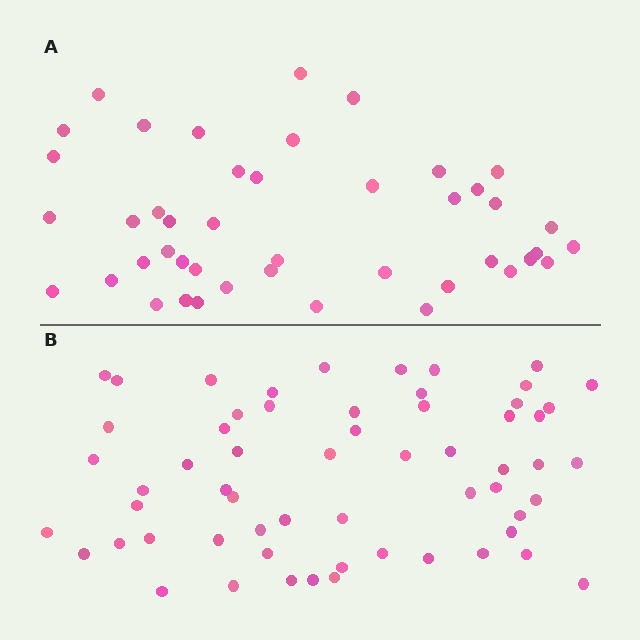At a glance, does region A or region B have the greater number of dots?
Region B (the bottom region) has more dots.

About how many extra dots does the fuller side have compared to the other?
Region B has approximately 15 more dots than region A.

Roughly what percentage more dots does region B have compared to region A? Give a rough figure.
About 35% more.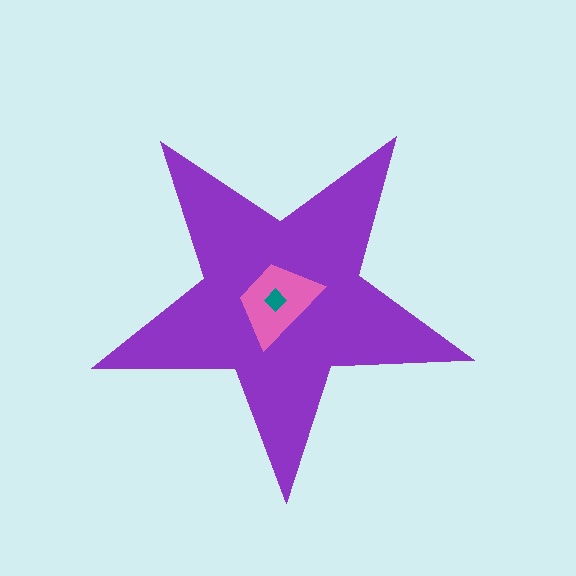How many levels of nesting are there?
3.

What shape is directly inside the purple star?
The pink trapezoid.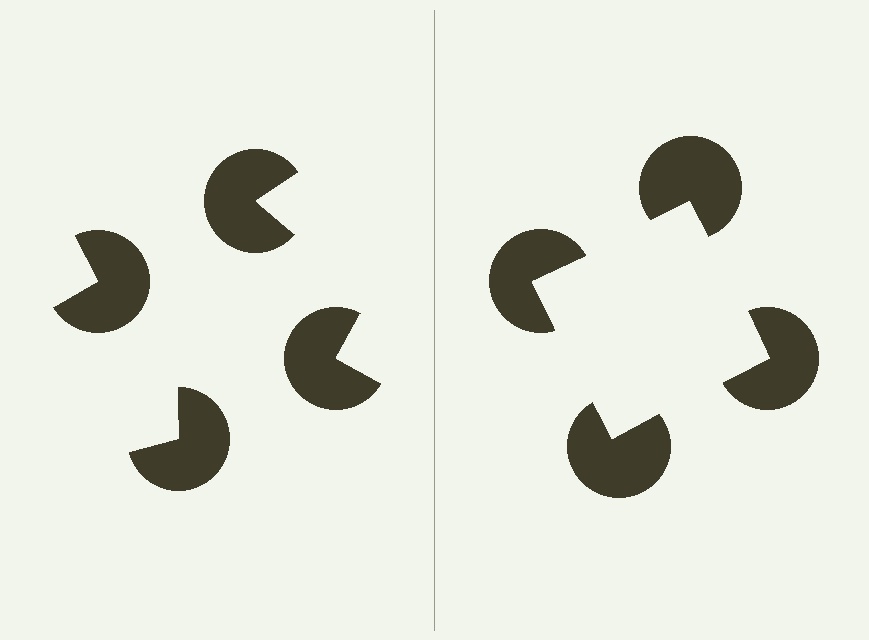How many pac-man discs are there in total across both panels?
8 — 4 on each side.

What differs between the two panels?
The pac-man discs are positioned identically on both sides; only the wedge orientations differ. On the right they align to a square; on the left they are misaligned.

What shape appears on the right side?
An illusory square.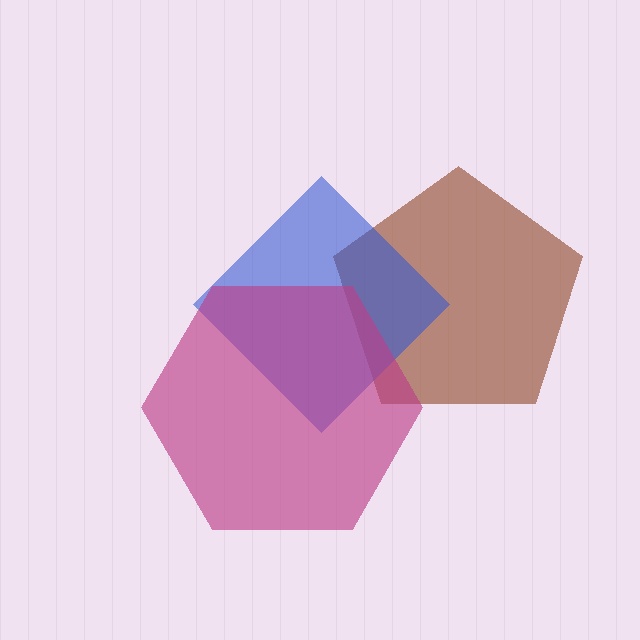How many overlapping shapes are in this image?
There are 3 overlapping shapes in the image.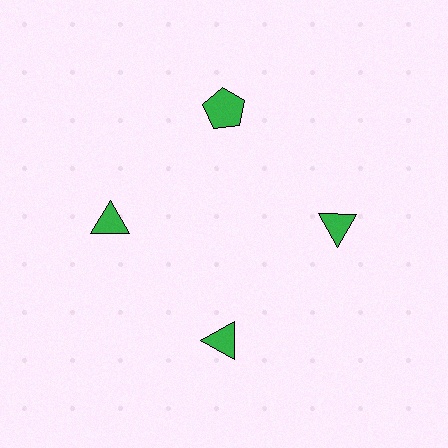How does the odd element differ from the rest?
It has a different shape: pentagon instead of triangle.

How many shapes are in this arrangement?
There are 4 shapes arranged in a ring pattern.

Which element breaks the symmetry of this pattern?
The green pentagon at roughly the 12 o'clock position breaks the symmetry. All other shapes are green triangles.